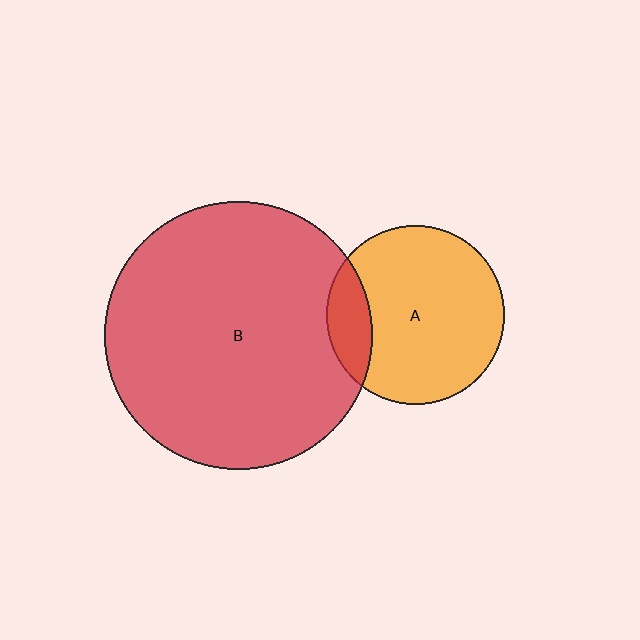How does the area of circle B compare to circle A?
Approximately 2.3 times.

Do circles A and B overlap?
Yes.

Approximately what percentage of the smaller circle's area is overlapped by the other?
Approximately 15%.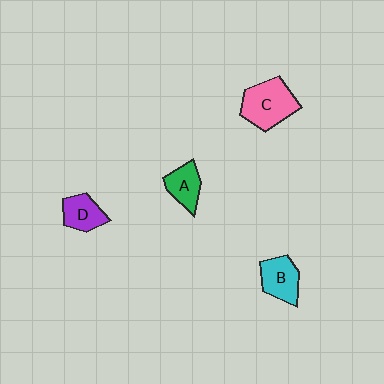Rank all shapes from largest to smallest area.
From largest to smallest: C (pink), B (cyan), A (green), D (purple).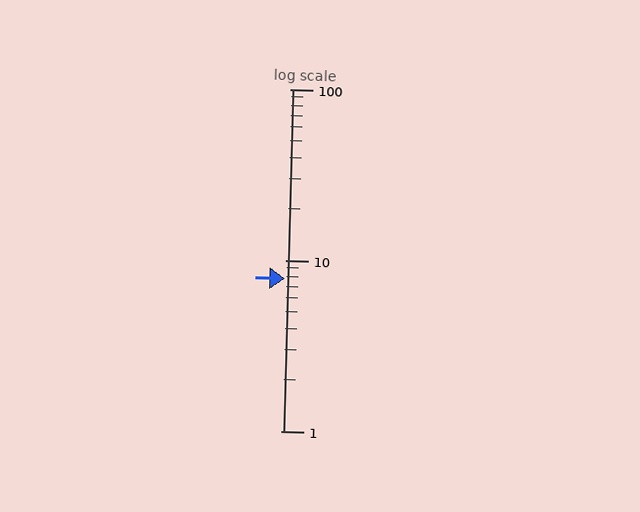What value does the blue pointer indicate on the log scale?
The pointer indicates approximately 7.8.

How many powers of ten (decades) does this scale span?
The scale spans 2 decades, from 1 to 100.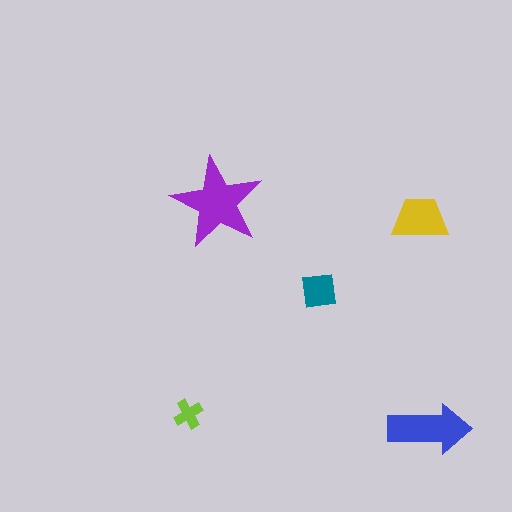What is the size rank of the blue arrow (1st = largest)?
2nd.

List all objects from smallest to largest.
The lime cross, the teal square, the yellow trapezoid, the blue arrow, the purple star.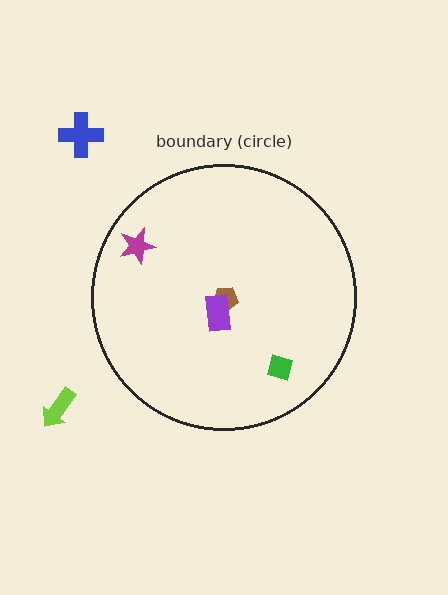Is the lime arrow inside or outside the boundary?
Outside.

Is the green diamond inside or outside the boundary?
Inside.